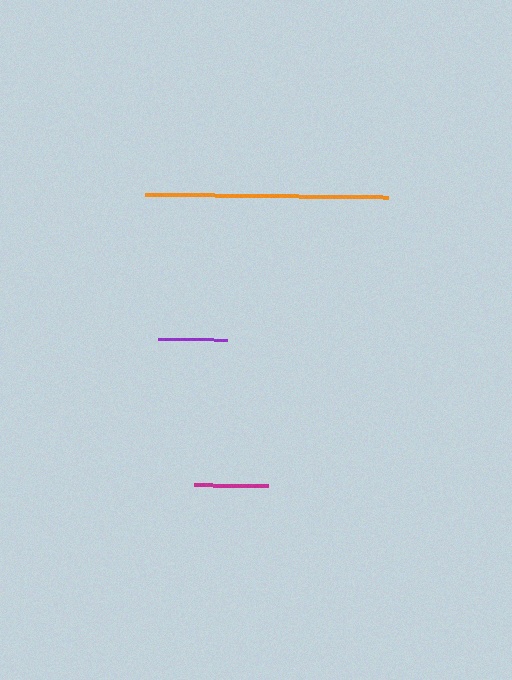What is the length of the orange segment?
The orange segment is approximately 244 pixels long.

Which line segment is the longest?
The orange line is the longest at approximately 244 pixels.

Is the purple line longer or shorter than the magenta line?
The magenta line is longer than the purple line.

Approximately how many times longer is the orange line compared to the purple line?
The orange line is approximately 3.5 times the length of the purple line.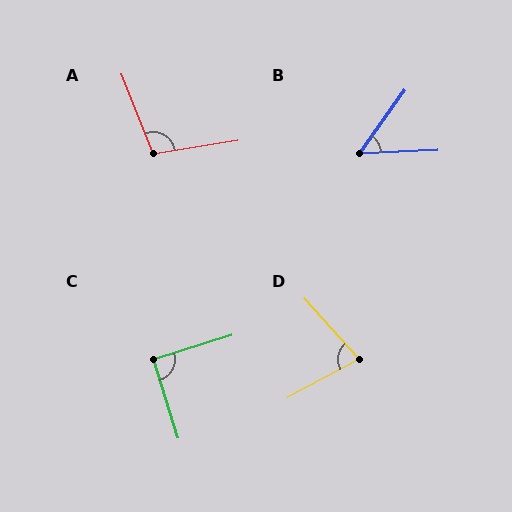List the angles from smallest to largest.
B (52°), D (76°), C (90°), A (102°).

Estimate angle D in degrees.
Approximately 76 degrees.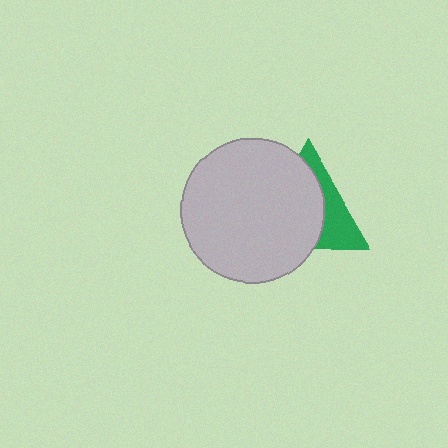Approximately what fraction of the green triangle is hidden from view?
Roughly 64% of the green triangle is hidden behind the light gray circle.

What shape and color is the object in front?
The object in front is a light gray circle.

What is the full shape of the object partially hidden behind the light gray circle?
The partially hidden object is a green triangle.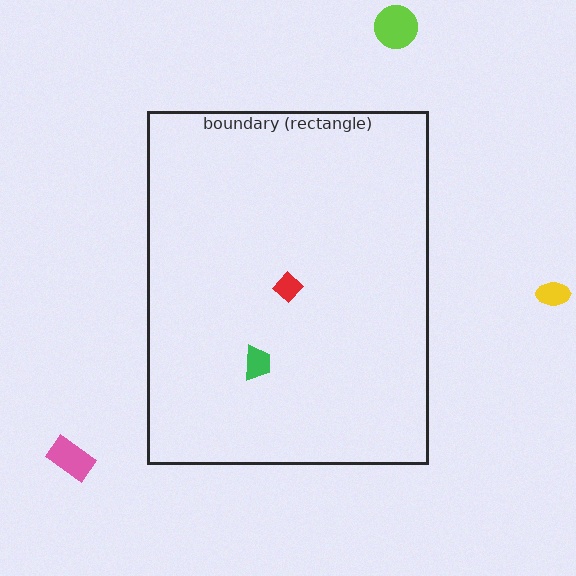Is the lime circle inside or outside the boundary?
Outside.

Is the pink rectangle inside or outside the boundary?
Outside.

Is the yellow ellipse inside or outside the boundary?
Outside.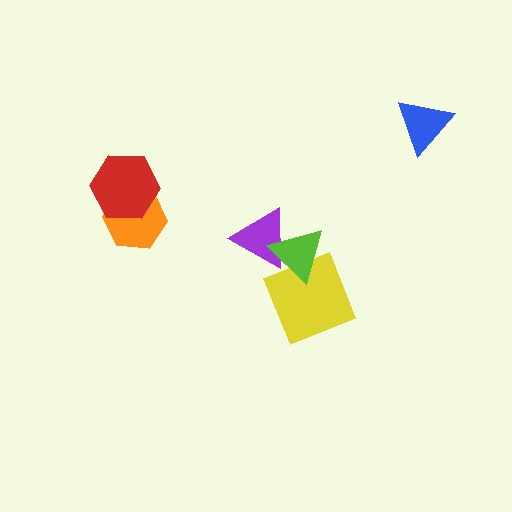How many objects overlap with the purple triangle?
1 object overlaps with the purple triangle.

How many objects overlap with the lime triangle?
2 objects overlap with the lime triangle.